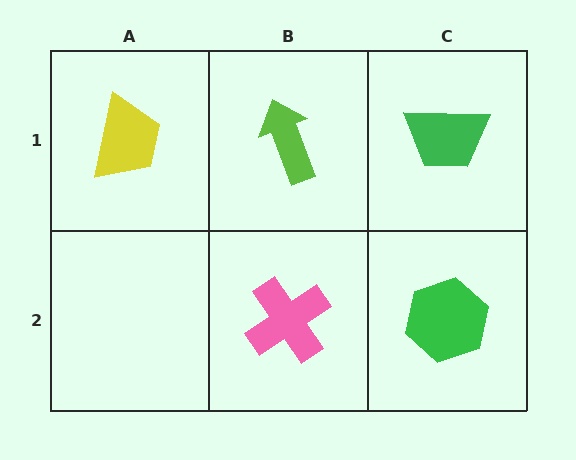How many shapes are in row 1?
3 shapes.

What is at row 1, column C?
A green trapezoid.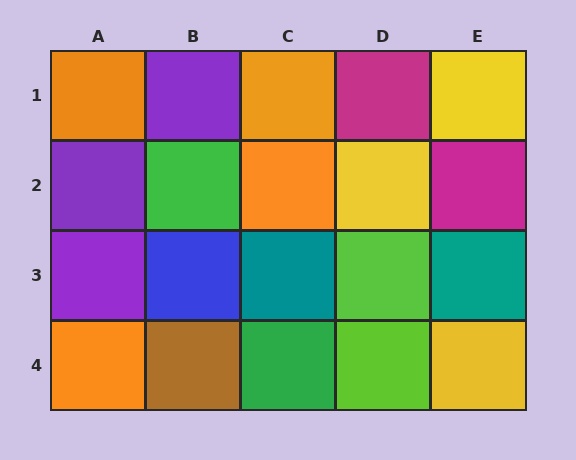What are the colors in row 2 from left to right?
Purple, green, orange, yellow, magenta.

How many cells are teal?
2 cells are teal.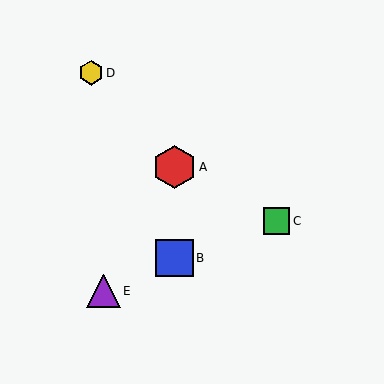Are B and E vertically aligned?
No, B is at x≈174 and E is at x≈104.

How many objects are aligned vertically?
2 objects (A, B) are aligned vertically.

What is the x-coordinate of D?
Object D is at x≈91.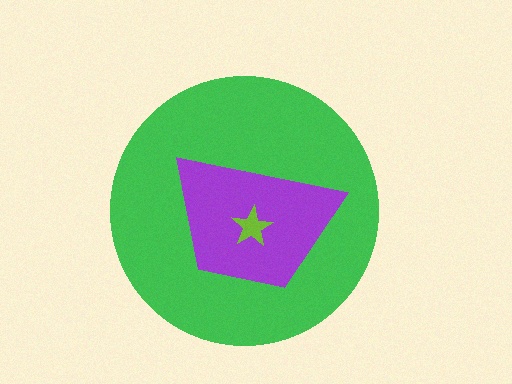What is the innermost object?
The lime star.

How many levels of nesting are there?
3.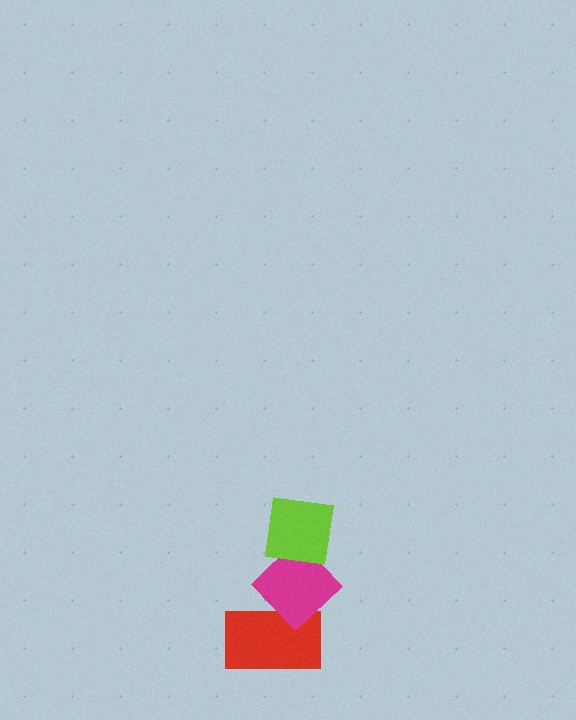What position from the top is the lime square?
The lime square is 1st from the top.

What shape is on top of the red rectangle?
The magenta diamond is on top of the red rectangle.